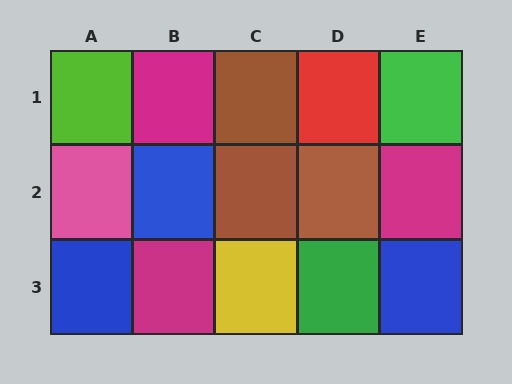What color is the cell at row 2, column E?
Magenta.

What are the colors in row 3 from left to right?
Blue, magenta, yellow, green, blue.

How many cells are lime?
1 cell is lime.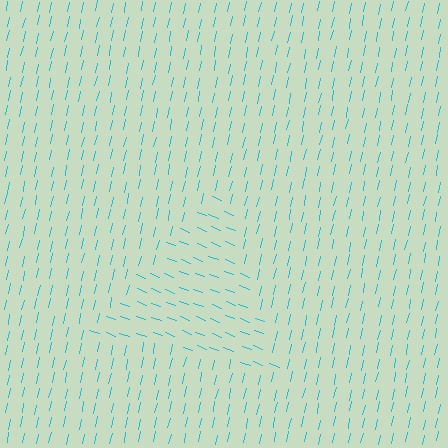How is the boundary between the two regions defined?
The boundary is defined purely by a change in line orientation (approximately 81 degrees difference). All lines are the same color and thickness.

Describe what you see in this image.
The image is filled with small cyan line segments. A triangle region in the image has lines oriented differently from the surrounding lines, creating a visible texture boundary.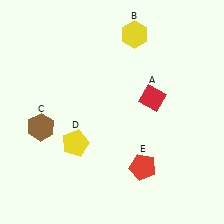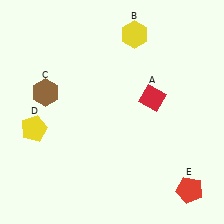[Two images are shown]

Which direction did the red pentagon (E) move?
The red pentagon (E) moved right.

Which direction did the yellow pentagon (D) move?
The yellow pentagon (D) moved left.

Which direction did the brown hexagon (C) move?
The brown hexagon (C) moved up.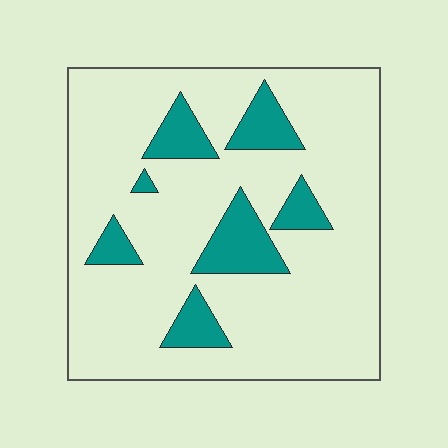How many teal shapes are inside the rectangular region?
7.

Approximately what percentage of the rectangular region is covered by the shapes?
Approximately 15%.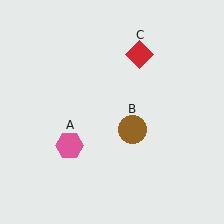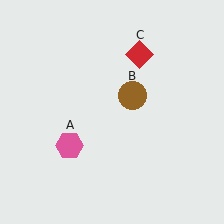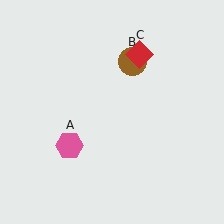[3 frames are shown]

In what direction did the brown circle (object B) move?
The brown circle (object B) moved up.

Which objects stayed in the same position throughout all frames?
Pink hexagon (object A) and red diamond (object C) remained stationary.